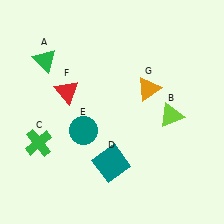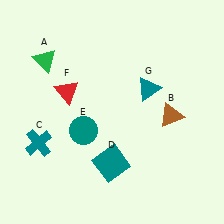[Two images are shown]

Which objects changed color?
B changed from lime to brown. C changed from green to teal. G changed from orange to teal.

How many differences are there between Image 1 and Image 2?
There are 3 differences between the two images.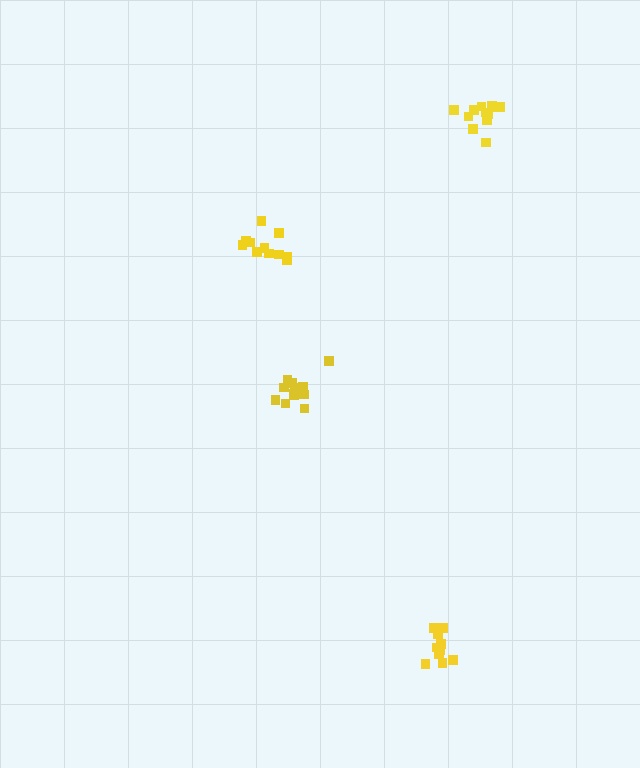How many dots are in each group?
Group 1: 13 dots, Group 2: 11 dots, Group 3: 12 dots, Group 4: 10 dots (46 total).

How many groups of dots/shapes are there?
There are 4 groups.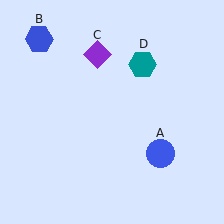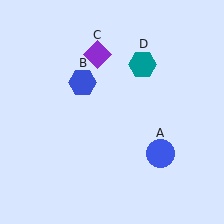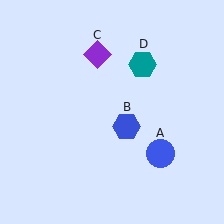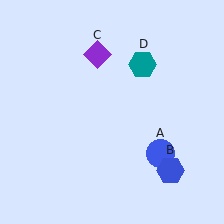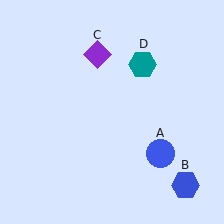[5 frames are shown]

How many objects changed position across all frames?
1 object changed position: blue hexagon (object B).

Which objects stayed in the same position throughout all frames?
Blue circle (object A) and purple diamond (object C) and teal hexagon (object D) remained stationary.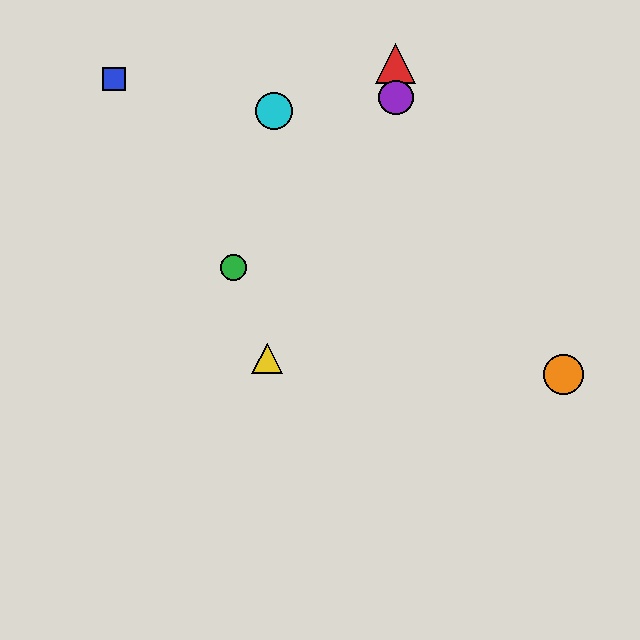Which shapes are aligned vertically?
The red triangle, the purple circle are aligned vertically.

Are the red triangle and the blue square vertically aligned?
No, the red triangle is at x≈396 and the blue square is at x≈114.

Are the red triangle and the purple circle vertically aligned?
Yes, both are at x≈396.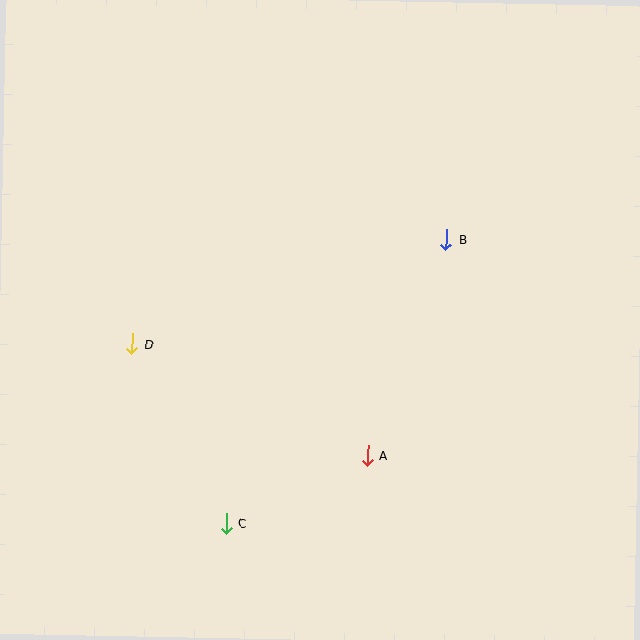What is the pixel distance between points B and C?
The distance between B and C is 359 pixels.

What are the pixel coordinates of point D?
Point D is at (132, 344).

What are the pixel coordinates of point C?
Point C is at (226, 524).